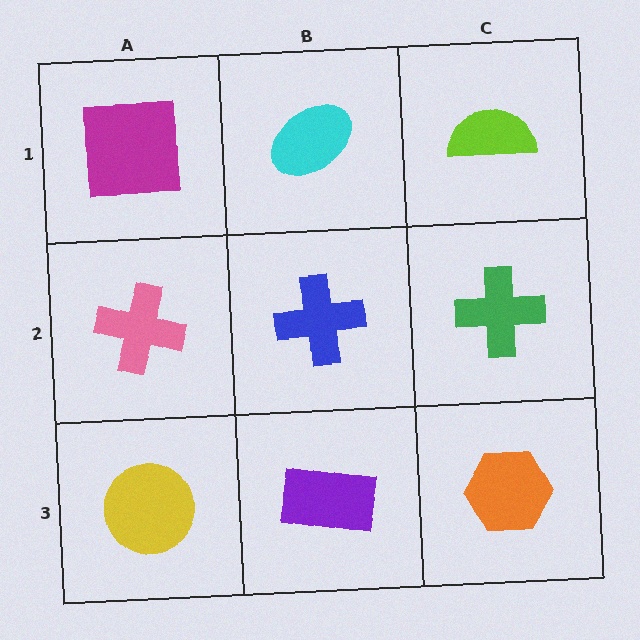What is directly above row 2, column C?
A lime semicircle.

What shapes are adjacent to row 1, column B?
A blue cross (row 2, column B), a magenta square (row 1, column A), a lime semicircle (row 1, column C).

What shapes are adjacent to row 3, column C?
A green cross (row 2, column C), a purple rectangle (row 3, column B).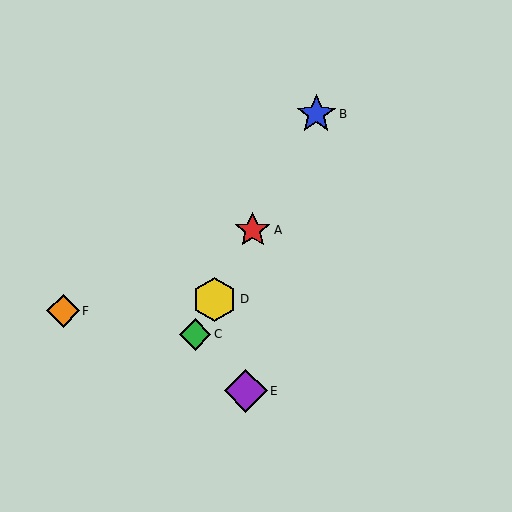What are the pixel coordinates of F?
Object F is at (63, 311).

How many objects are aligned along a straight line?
4 objects (A, B, C, D) are aligned along a straight line.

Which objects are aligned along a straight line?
Objects A, B, C, D are aligned along a straight line.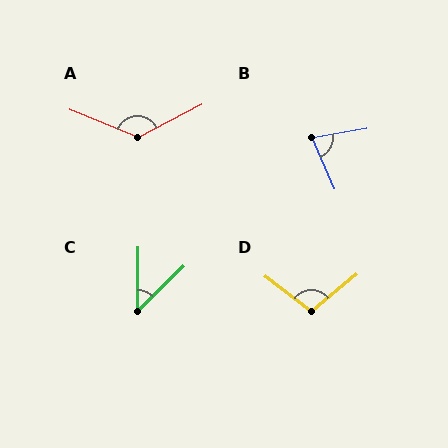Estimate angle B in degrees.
Approximately 76 degrees.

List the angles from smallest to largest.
C (45°), B (76°), D (103°), A (130°).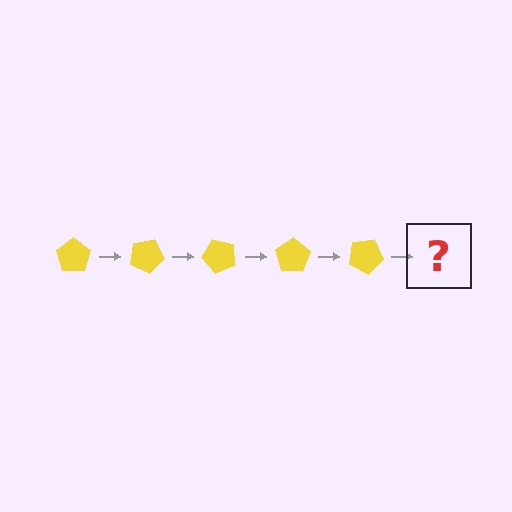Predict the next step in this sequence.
The next step is a yellow pentagon rotated 125 degrees.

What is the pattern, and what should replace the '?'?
The pattern is that the pentagon rotates 25 degrees each step. The '?' should be a yellow pentagon rotated 125 degrees.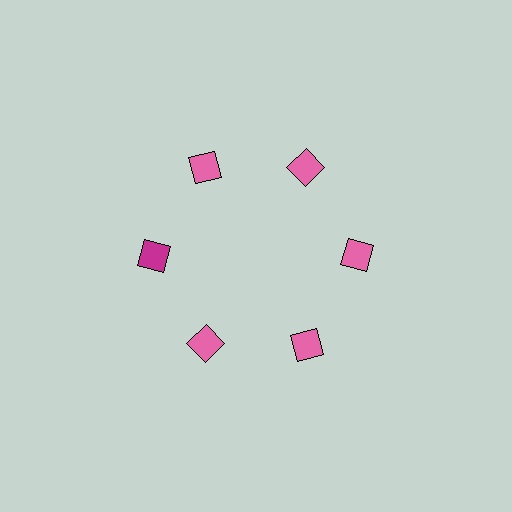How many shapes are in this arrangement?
There are 6 shapes arranged in a ring pattern.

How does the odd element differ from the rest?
It has a different color: magenta instead of pink.